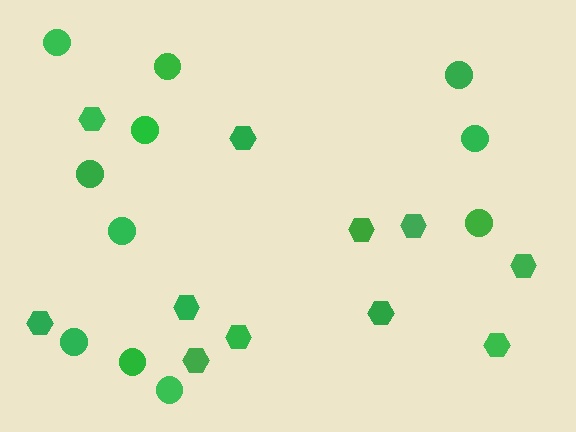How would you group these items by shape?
There are 2 groups: one group of circles (11) and one group of hexagons (11).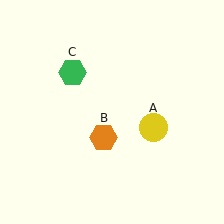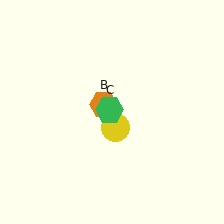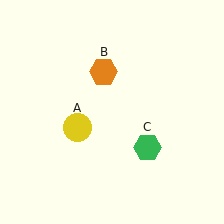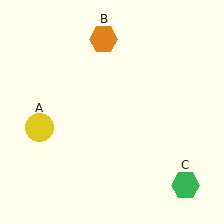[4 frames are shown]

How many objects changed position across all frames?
3 objects changed position: yellow circle (object A), orange hexagon (object B), green hexagon (object C).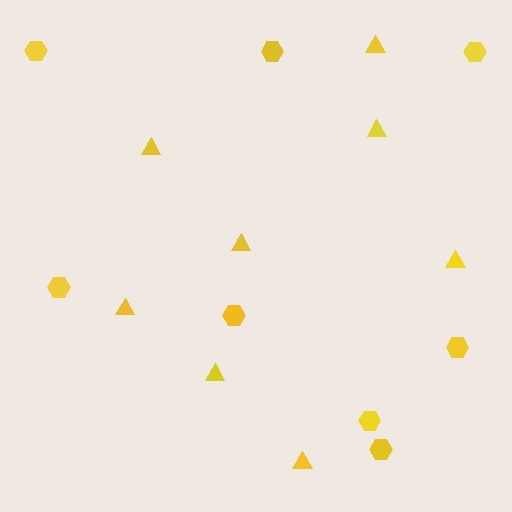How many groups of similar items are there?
There are 2 groups: one group of hexagons (8) and one group of triangles (8).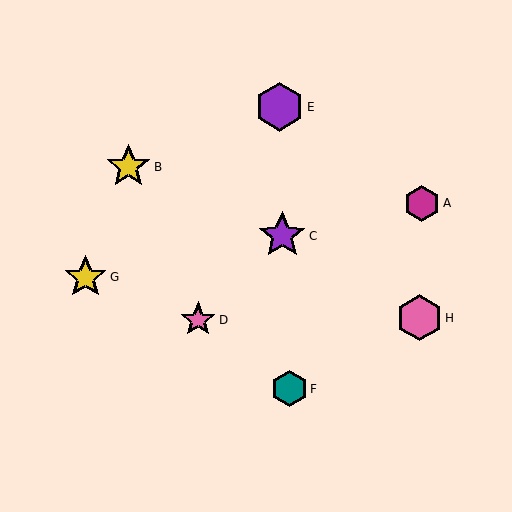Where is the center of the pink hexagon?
The center of the pink hexagon is at (419, 318).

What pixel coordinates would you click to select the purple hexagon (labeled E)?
Click at (280, 107) to select the purple hexagon E.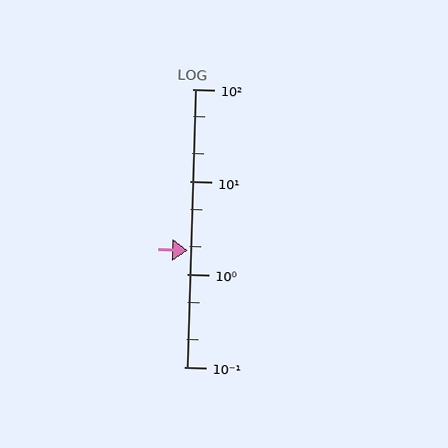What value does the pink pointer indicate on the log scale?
The pointer indicates approximately 1.8.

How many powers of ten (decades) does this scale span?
The scale spans 3 decades, from 0.1 to 100.